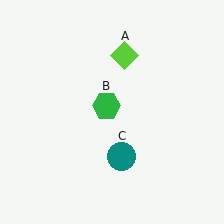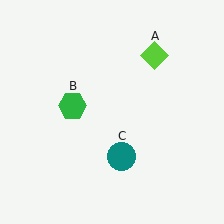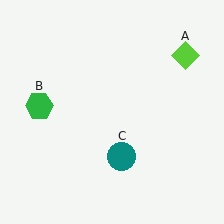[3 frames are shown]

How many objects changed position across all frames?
2 objects changed position: lime diamond (object A), green hexagon (object B).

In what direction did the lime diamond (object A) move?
The lime diamond (object A) moved right.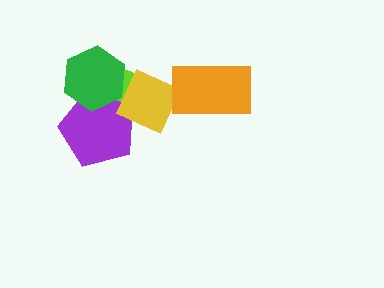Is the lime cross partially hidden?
Yes, it is partially covered by another shape.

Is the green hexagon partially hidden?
Yes, it is partially covered by another shape.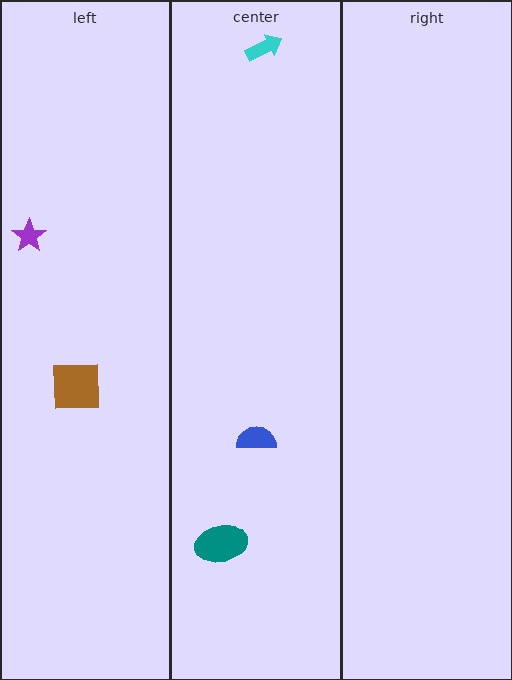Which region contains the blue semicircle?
The center region.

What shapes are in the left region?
The purple star, the brown square.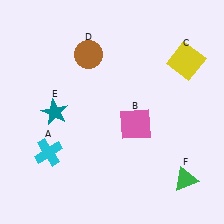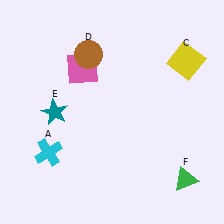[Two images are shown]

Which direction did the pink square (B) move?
The pink square (B) moved up.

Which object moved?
The pink square (B) moved up.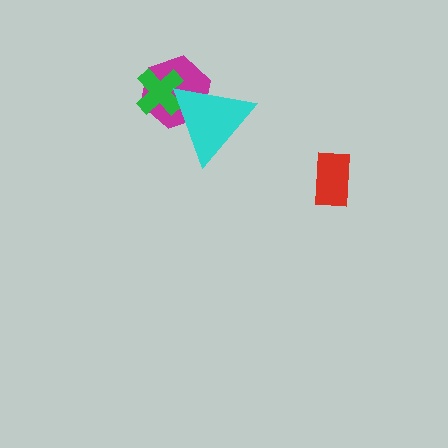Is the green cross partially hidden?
Yes, it is partially covered by another shape.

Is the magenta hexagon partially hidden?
Yes, it is partially covered by another shape.